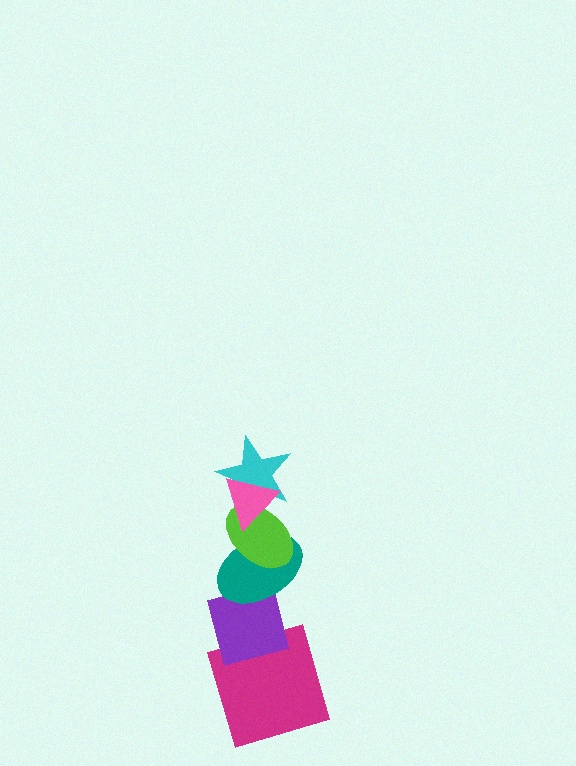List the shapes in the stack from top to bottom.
From top to bottom: the pink triangle, the cyan star, the lime ellipse, the teal ellipse, the purple square, the magenta square.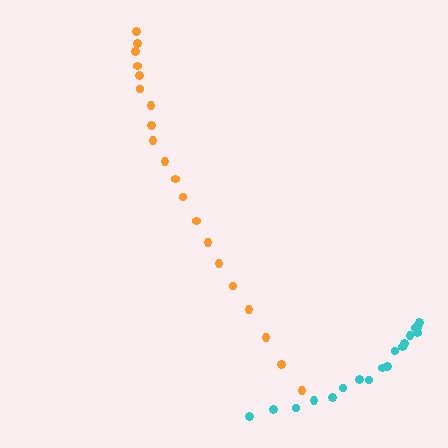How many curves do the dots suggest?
There are 2 distinct paths.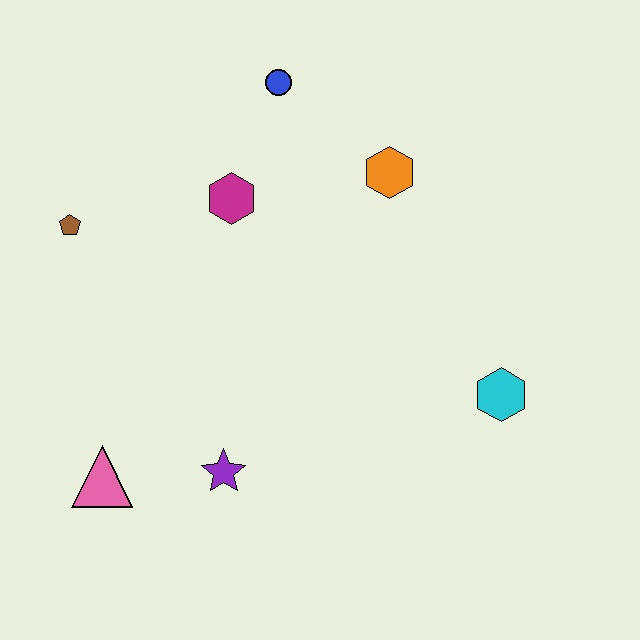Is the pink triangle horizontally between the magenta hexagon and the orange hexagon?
No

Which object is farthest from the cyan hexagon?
The brown pentagon is farthest from the cyan hexagon.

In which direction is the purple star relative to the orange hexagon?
The purple star is below the orange hexagon.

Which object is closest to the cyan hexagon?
The orange hexagon is closest to the cyan hexagon.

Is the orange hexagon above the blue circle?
No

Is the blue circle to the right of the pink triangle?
Yes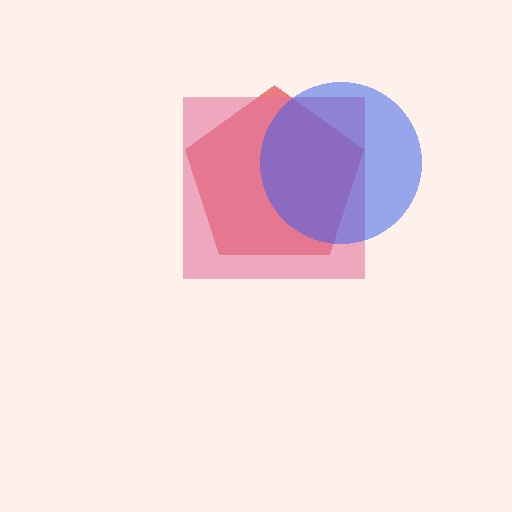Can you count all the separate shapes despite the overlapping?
Yes, there are 3 separate shapes.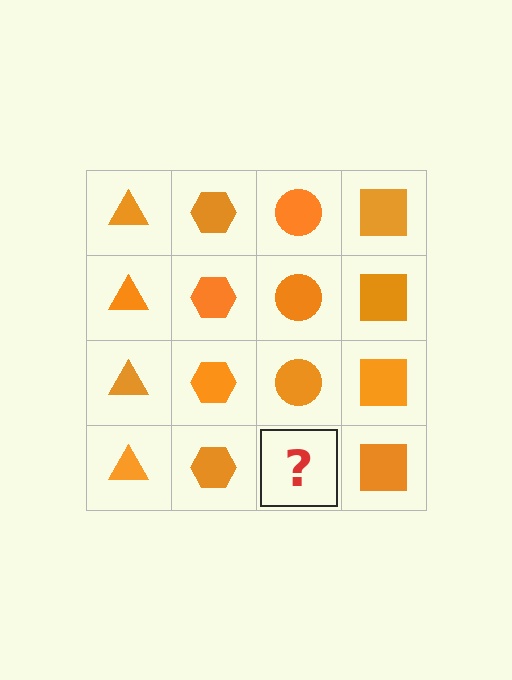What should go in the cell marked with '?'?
The missing cell should contain an orange circle.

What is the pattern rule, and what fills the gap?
The rule is that each column has a consistent shape. The gap should be filled with an orange circle.